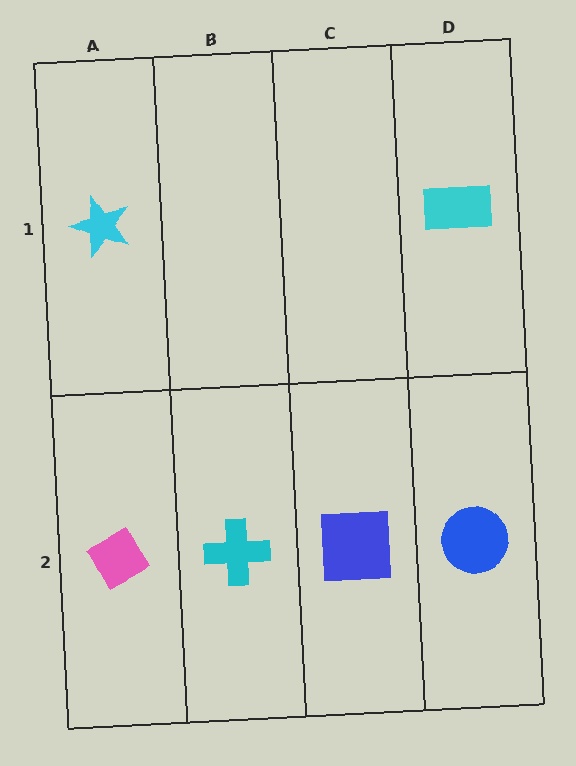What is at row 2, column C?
A blue square.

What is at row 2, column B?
A cyan cross.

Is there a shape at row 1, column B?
No, that cell is empty.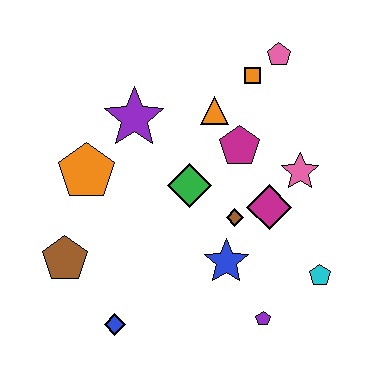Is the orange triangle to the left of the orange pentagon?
No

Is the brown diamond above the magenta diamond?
No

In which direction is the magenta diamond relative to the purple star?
The magenta diamond is to the right of the purple star.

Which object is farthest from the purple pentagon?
The pink pentagon is farthest from the purple pentagon.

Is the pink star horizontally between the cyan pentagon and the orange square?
Yes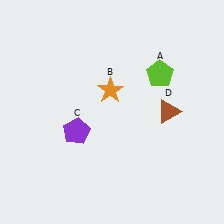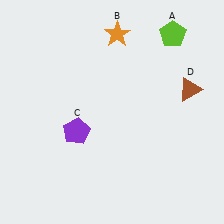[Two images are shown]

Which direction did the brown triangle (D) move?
The brown triangle (D) moved up.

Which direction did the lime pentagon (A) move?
The lime pentagon (A) moved up.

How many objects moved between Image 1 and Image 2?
3 objects moved between the two images.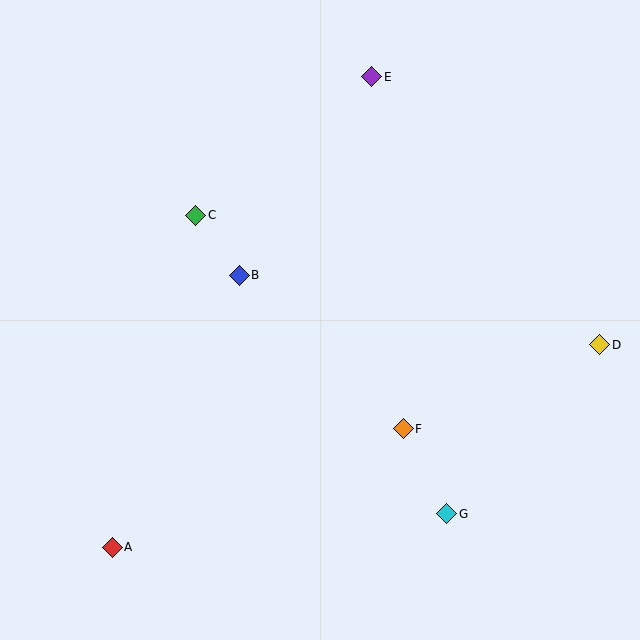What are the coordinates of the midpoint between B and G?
The midpoint between B and G is at (343, 394).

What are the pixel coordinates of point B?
Point B is at (239, 275).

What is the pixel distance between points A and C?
The distance between A and C is 343 pixels.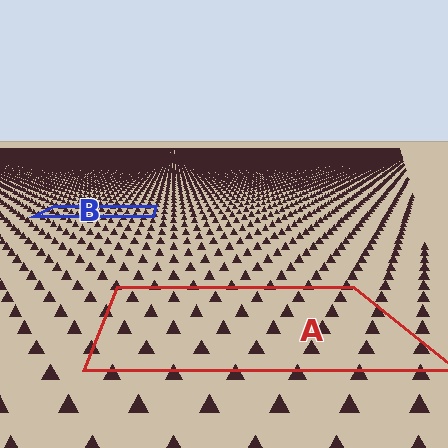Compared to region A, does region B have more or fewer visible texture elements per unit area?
Region B has more texture elements per unit area — they are packed more densely because it is farther away.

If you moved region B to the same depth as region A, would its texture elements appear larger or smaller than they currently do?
They would appear larger. At a closer depth, the same texture elements are projected at a bigger on-screen size.